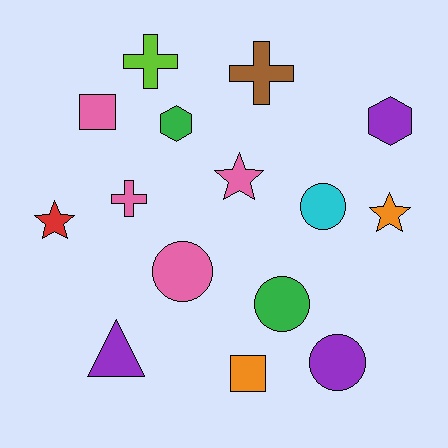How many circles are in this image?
There are 4 circles.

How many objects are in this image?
There are 15 objects.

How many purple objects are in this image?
There are 3 purple objects.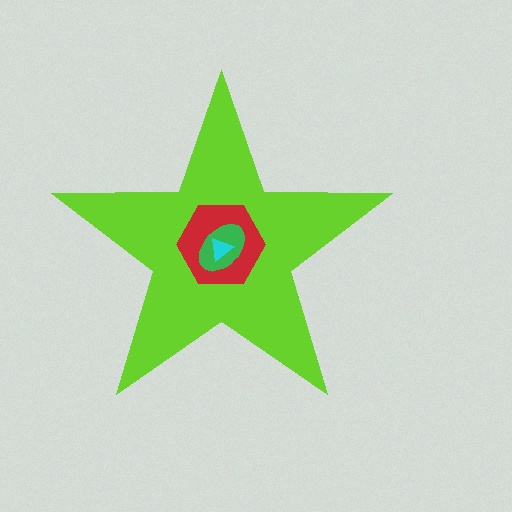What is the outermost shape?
The lime star.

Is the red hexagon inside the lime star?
Yes.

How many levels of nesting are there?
4.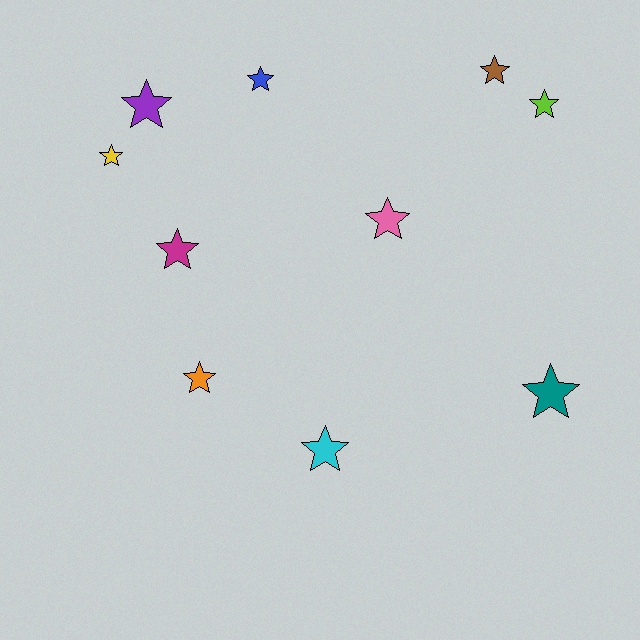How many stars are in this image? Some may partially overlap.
There are 10 stars.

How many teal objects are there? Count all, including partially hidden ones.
There is 1 teal object.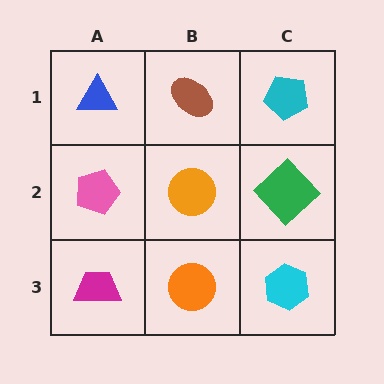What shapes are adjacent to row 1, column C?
A green diamond (row 2, column C), a brown ellipse (row 1, column B).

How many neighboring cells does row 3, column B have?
3.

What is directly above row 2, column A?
A blue triangle.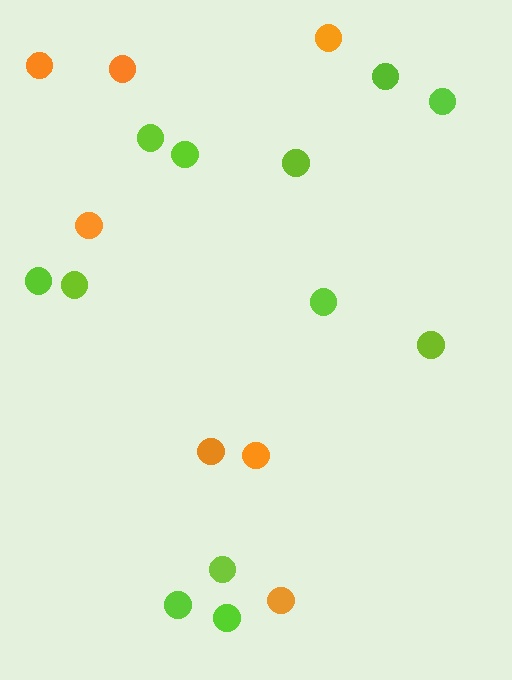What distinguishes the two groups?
There are 2 groups: one group of lime circles (12) and one group of orange circles (7).